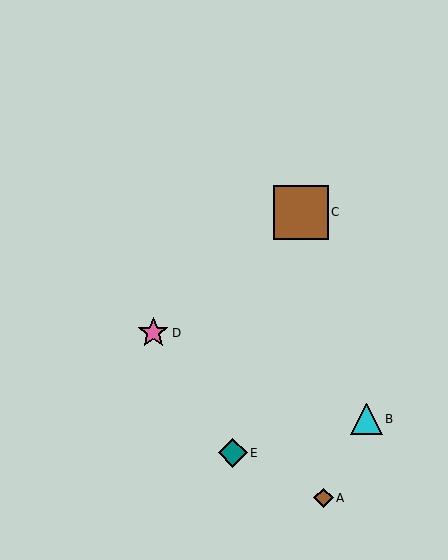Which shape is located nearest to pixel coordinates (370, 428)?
The cyan triangle (labeled B) at (366, 419) is nearest to that location.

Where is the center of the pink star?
The center of the pink star is at (153, 333).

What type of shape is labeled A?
Shape A is a brown diamond.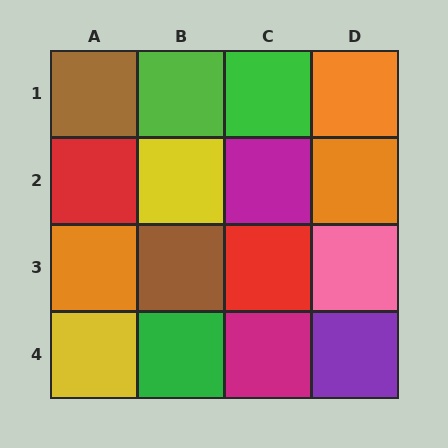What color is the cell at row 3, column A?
Orange.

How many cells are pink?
1 cell is pink.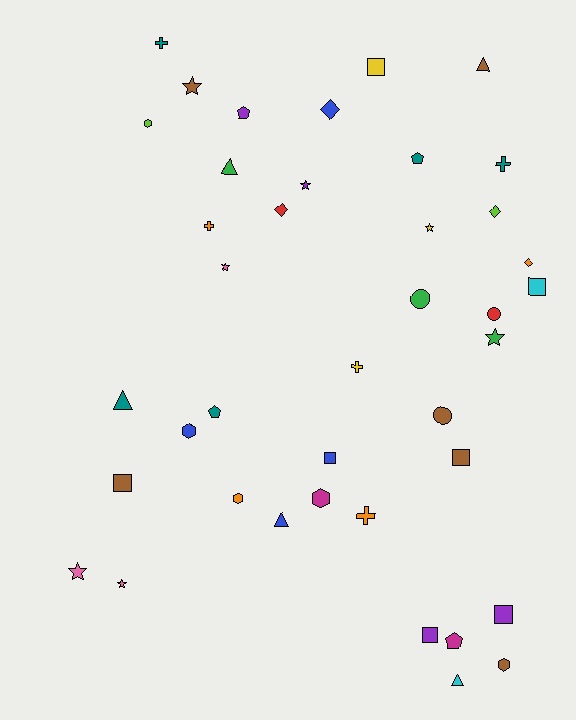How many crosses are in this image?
There are 5 crosses.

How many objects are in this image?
There are 40 objects.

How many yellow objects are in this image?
There are 3 yellow objects.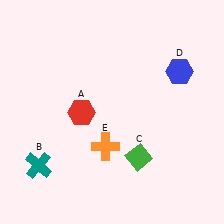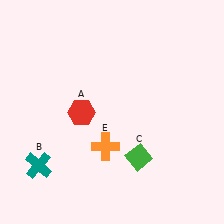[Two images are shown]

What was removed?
The blue hexagon (D) was removed in Image 2.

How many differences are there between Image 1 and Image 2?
There is 1 difference between the two images.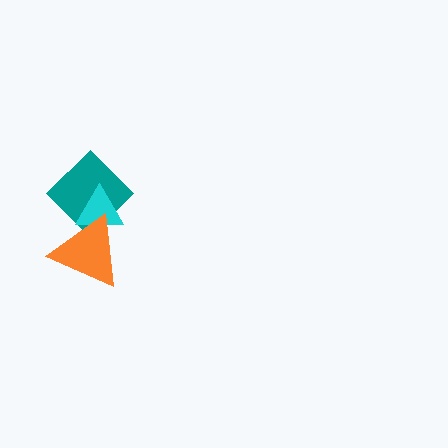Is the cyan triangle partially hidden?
Yes, it is partially covered by another shape.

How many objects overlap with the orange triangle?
2 objects overlap with the orange triangle.